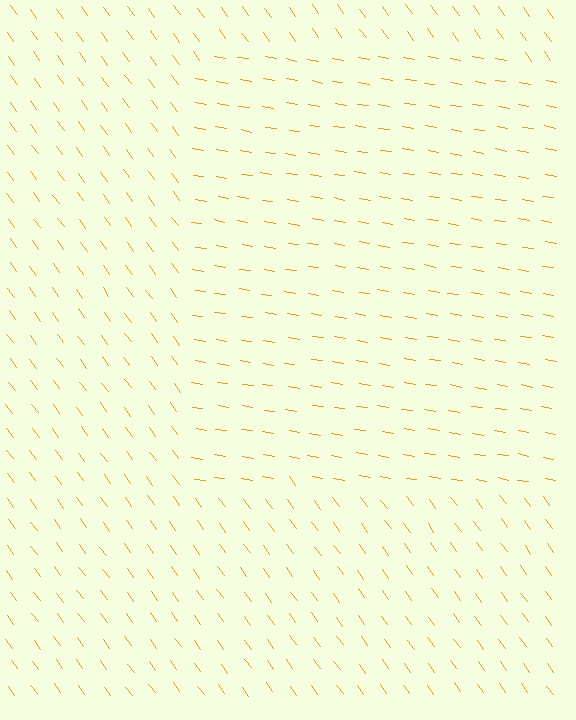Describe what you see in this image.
The image is filled with small orange line segments. A rectangle region in the image has lines oriented differently from the surrounding lines, creating a visible texture boundary.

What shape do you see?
I see a rectangle.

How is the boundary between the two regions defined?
The boundary is defined purely by a change in line orientation (approximately 45 degrees difference). All lines are the same color and thickness.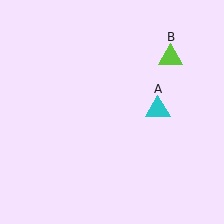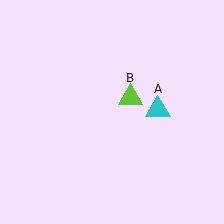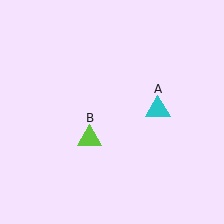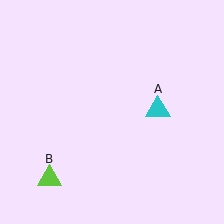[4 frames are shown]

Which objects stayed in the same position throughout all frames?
Cyan triangle (object A) remained stationary.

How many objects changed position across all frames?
1 object changed position: lime triangle (object B).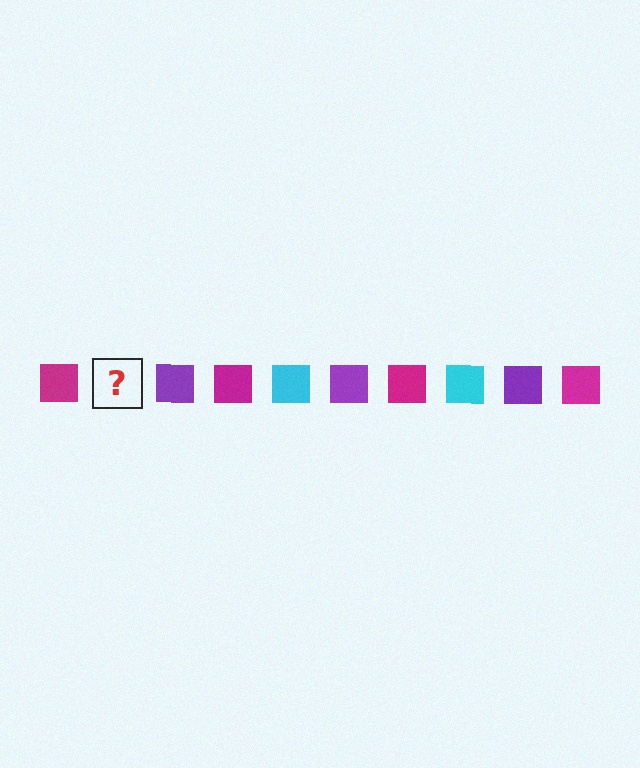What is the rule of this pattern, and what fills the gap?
The rule is that the pattern cycles through magenta, cyan, purple squares. The gap should be filled with a cyan square.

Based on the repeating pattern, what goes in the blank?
The blank should be a cyan square.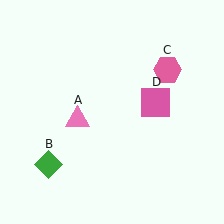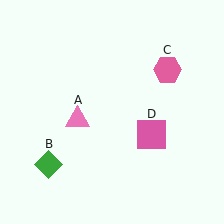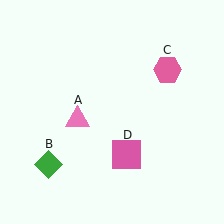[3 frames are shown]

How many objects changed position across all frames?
1 object changed position: pink square (object D).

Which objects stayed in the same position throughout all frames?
Pink triangle (object A) and green diamond (object B) and pink hexagon (object C) remained stationary.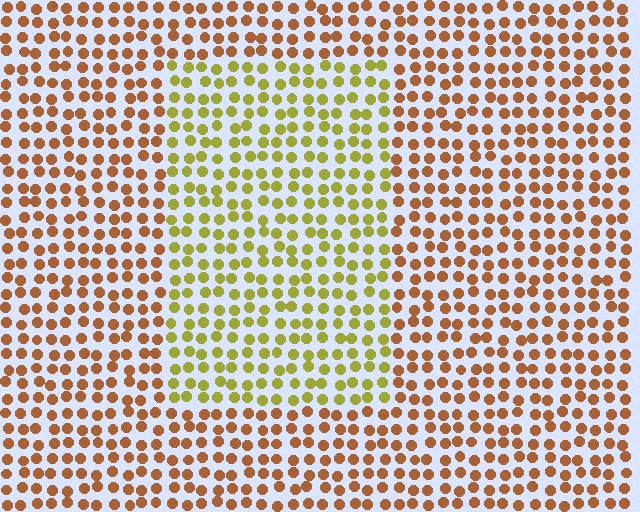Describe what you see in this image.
The image is filled with small brown elements in a uniform arrangement. A rectangle-shaped region is visible where the elements are tinted to a slightly different hue, forming a subtle color boundary.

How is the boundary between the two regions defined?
The boundary is defined purely by a slight shift in hue (about 43 degrees). Spacing, size, and orientation are identical on both sides.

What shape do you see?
I see a rectangle.